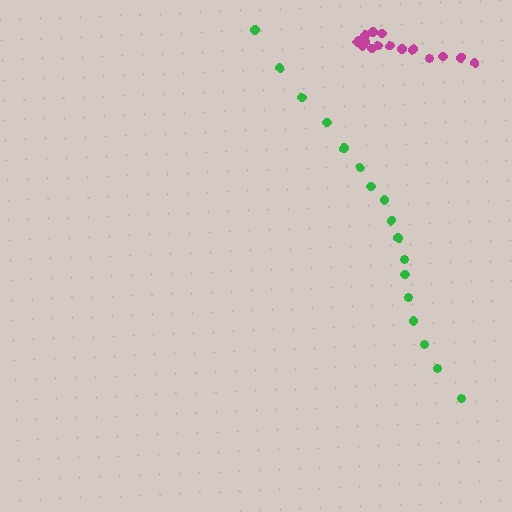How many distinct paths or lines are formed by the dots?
There are 2 distinct paths.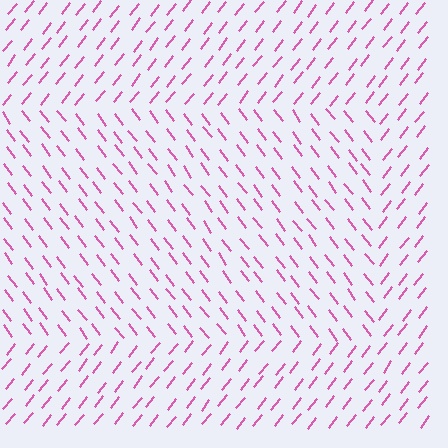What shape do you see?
I see a rectangle.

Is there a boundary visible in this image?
Yes, there is a texture boundary formed by a change in line orientation.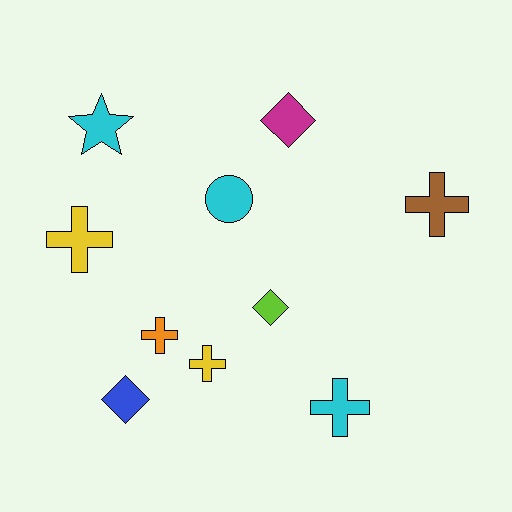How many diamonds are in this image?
There are 3 diamonds.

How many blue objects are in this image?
There is 1 blue object.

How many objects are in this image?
There are 10 objects.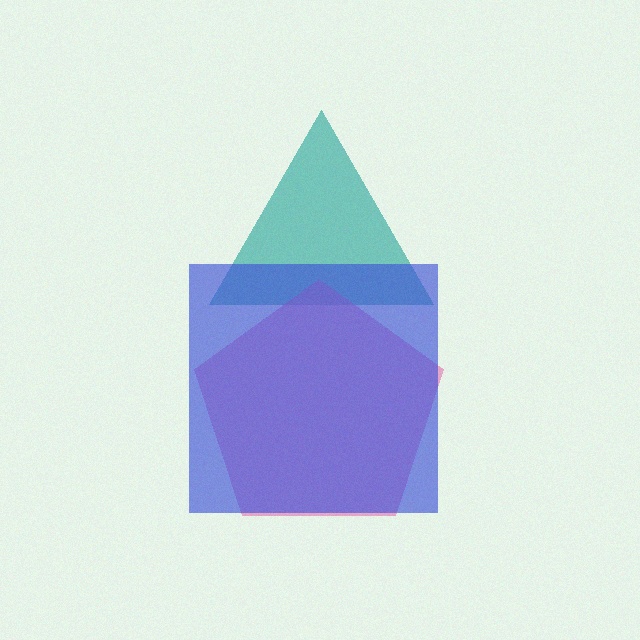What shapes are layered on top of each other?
The layered shapes are: a teal triangle, a pink pentagon, a blue square.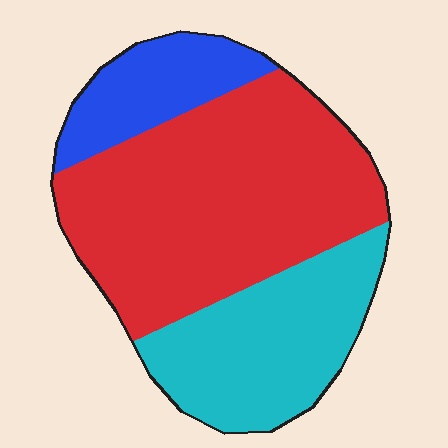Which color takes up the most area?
Red, at roughly 55%.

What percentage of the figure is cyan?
Cyan covers around 30% of the figure.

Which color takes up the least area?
Blue, at roughly 15%.